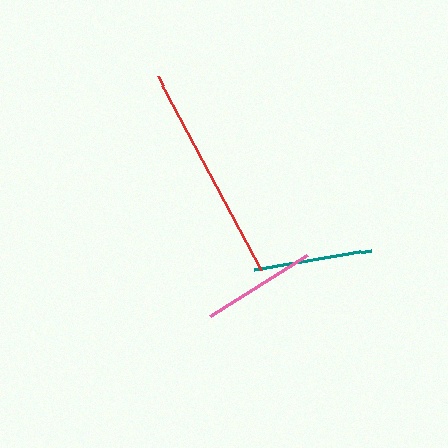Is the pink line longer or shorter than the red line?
The red line is longer than the pink line.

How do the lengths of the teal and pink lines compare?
The teal and pink lines are approximately the same length.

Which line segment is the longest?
The red line is the longest at approximately 220 pixels.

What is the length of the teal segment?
The teal segment is approximately 119 pixels long.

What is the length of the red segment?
The red segment is approximately 220 pixels long.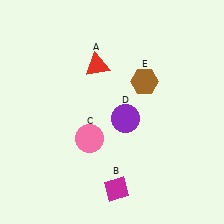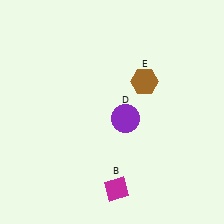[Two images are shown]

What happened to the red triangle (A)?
The red triangle (A) was removed in Image 2. It was in the top-left area of Image 1.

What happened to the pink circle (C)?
The pink circle (C) was removed in Image 2. It was in the bottom-left area of Image 1.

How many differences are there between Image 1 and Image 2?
There are 2 differences between the two images.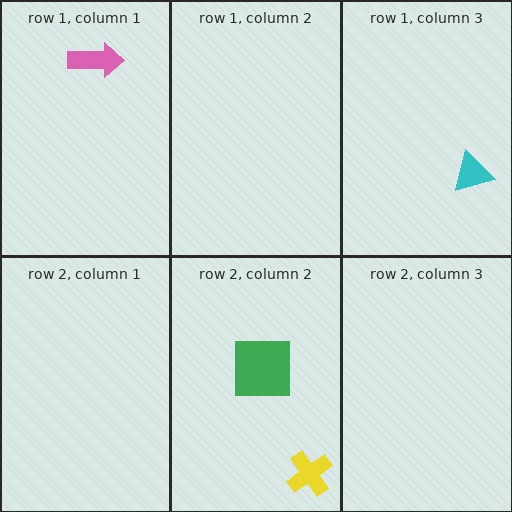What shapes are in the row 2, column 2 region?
The yellow cross, the green square.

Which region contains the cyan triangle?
The row 1, column 3 region.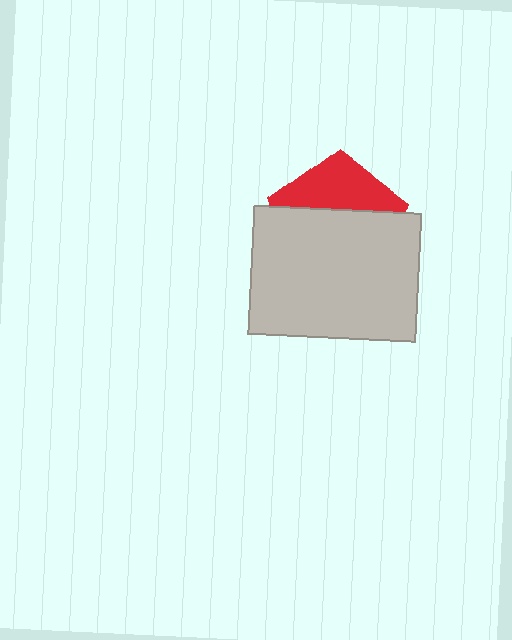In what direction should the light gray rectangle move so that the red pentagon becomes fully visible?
The light gray rectangle should move down. That is the shortest direction to clear the overlap and leave the red pentagon fully visible.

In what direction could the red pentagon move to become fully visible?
The red pentagon could move up. That would shift it out from behind the light gray rectangle entirely.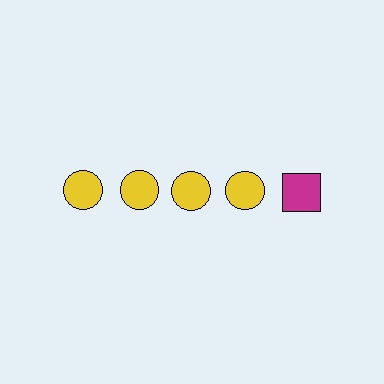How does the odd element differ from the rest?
It differs in both color (magenta instead of yellow) and shape (square instead of circle).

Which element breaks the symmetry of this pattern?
The magenta square in the top row, rightmost column breaks the symmetry. All other shapes are yellow circles.